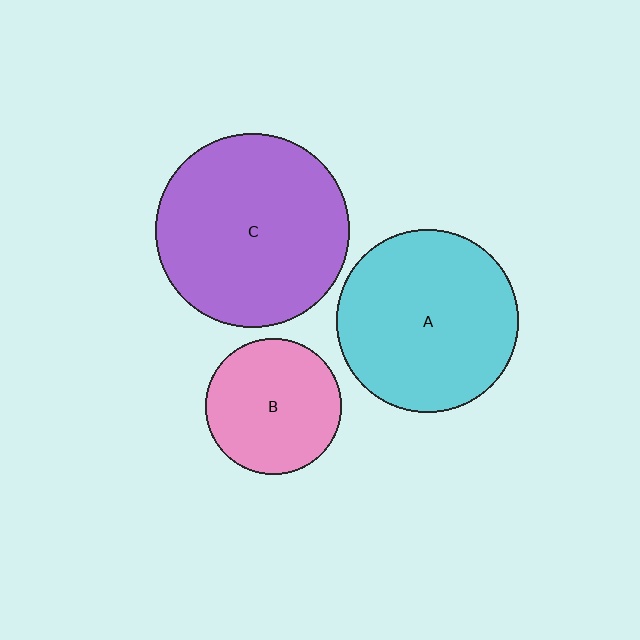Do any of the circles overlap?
No, none of the circles overlap.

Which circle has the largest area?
Circle C (purple).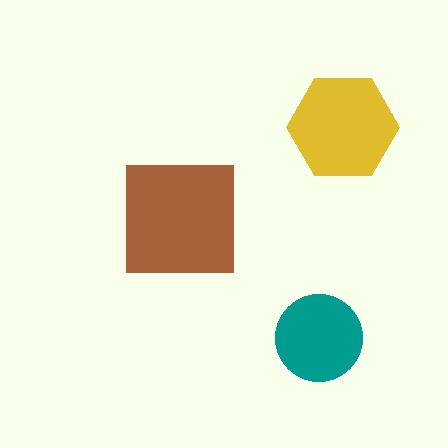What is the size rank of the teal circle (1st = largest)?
3rd.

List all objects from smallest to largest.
The teal circle, the yellow hexagon, the brown square.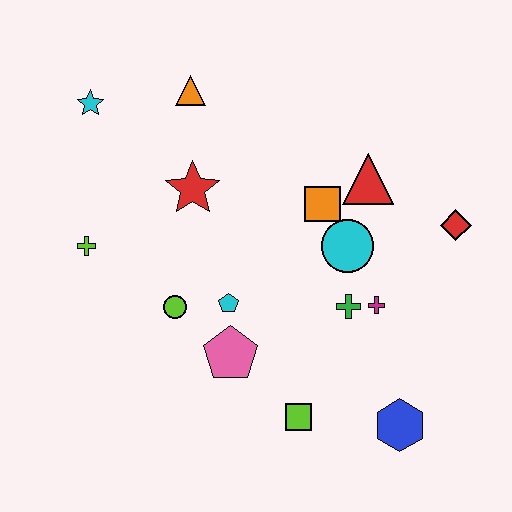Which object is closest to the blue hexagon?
The lime square is closest to the blue hexagon.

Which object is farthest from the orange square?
The cyan star is farthest from the orange square.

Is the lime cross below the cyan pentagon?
No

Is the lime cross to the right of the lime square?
No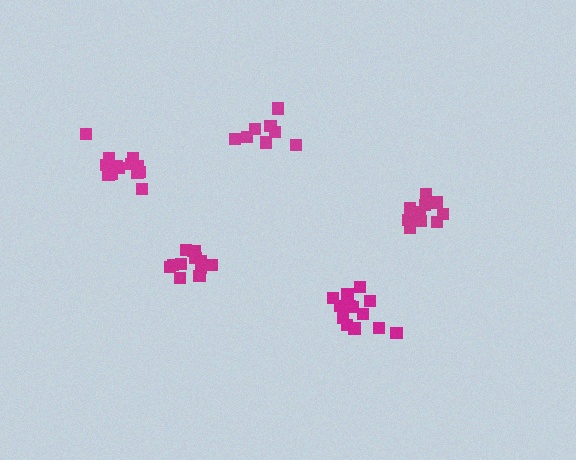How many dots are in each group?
Group 1: 14 dots, Group 2: 12 dots, Group 3: 13 dots, Group 4: 8 dots, Group 5: 12 dots (59 total).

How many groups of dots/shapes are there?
There are 5 groups.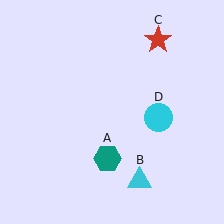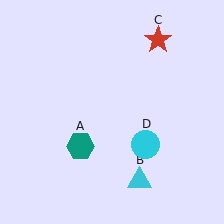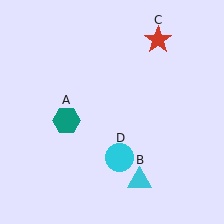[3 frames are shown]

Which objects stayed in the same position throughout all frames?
Cyan triangle (object B) and red star (object C) remained stationary.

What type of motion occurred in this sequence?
The teal hexagon (object A), cyan circle (object D) rotated clockwise around the center of the scene.